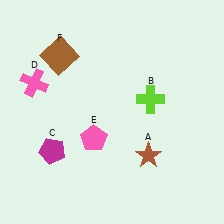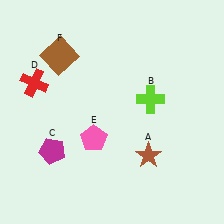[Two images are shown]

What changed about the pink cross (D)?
In Image 1, D is pink. In Image 2, it changed to red.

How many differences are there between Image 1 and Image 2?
There is 1 difference between the two images.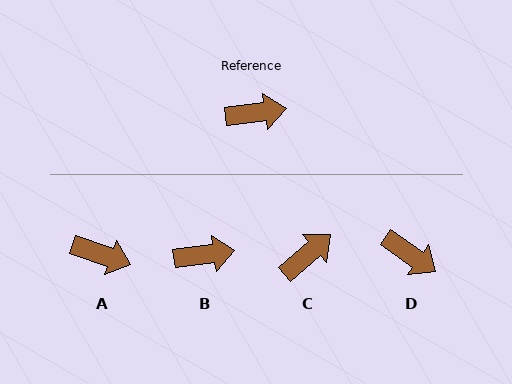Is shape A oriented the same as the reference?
No, it is off by about 26 degrees.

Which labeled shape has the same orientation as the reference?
B.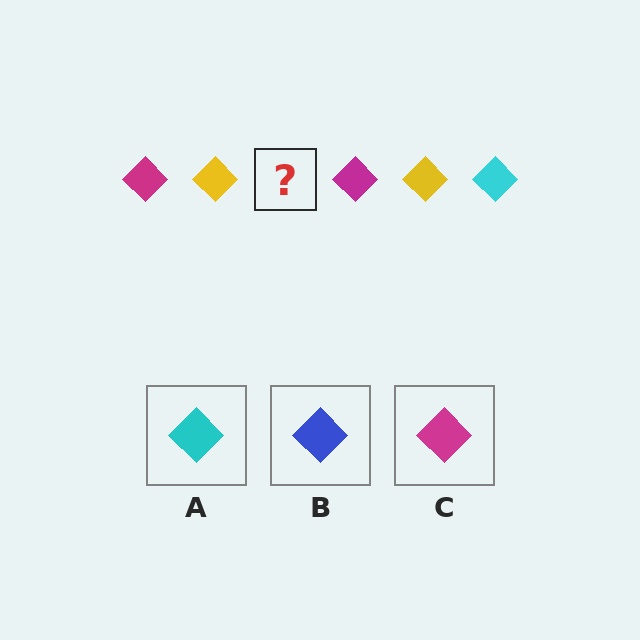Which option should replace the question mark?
Option A.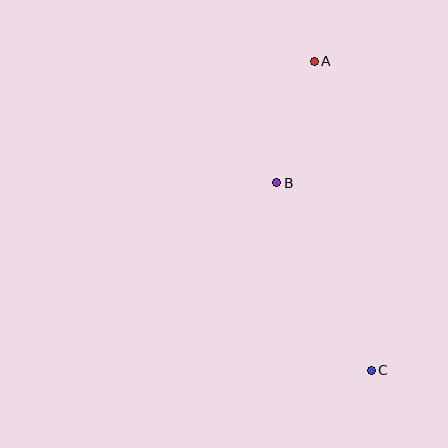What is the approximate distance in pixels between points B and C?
The distance between B and C is approximately 210 pixels.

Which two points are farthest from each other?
Points A and C are farthest from each other.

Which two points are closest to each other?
Points A and B are closest to each other.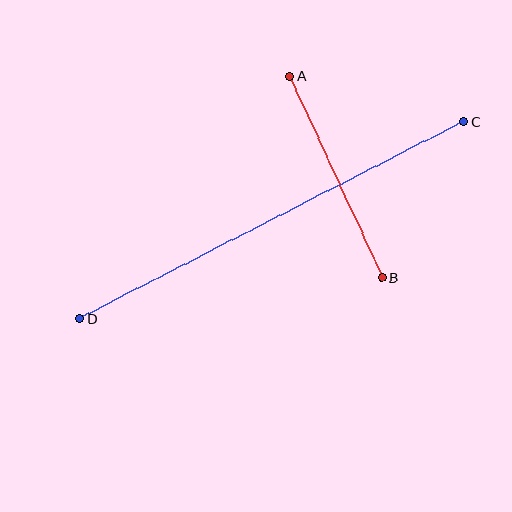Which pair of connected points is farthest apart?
Points C and D are farthest apart.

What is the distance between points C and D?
The distance is approximately 432 pixels.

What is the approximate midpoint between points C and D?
The midpoint is at approximately (271, 220) pixels.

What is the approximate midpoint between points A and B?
The midpoint is at approximately (336, 177) pixels.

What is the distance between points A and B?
The distance is approximately 221 pixels.